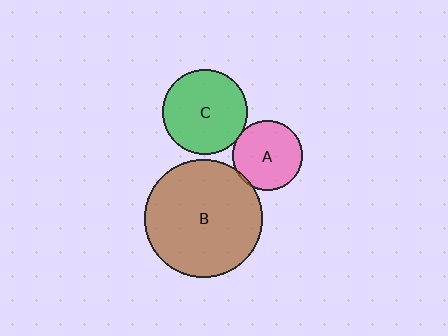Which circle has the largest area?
Circle B (brown).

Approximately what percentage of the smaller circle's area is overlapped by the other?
Approximately 5%.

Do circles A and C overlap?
Yes.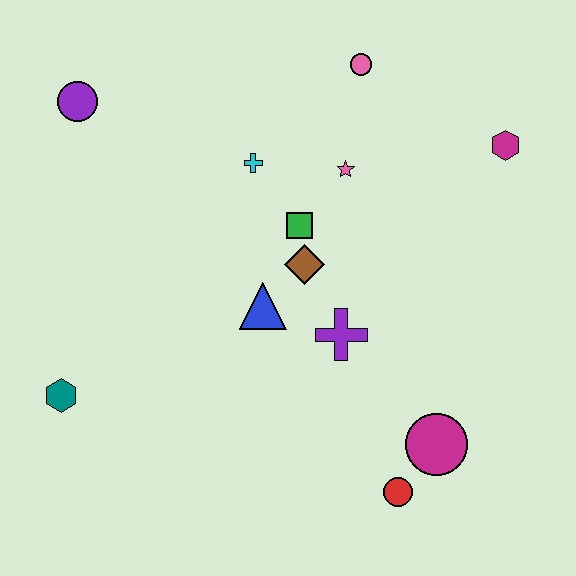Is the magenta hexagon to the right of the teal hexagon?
Yes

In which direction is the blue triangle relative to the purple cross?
The blue triangle is to the left of the purple cross.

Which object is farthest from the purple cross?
The purple circle is farthest from the purple cross.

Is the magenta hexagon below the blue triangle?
No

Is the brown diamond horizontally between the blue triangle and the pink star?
Yes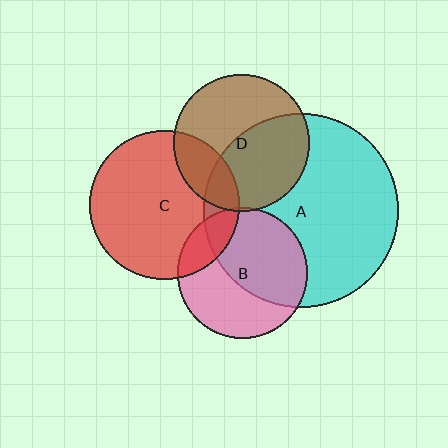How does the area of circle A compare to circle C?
Approximately 1.7 times.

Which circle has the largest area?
Circle A (cyan).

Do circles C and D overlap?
Yes.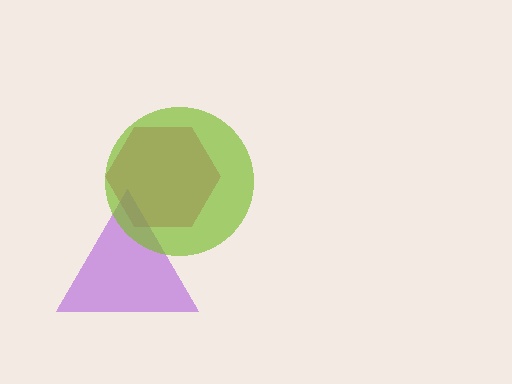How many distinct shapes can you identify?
There are 3 distinct shapes: a pink hexagon, a purple triangle, a lime circle.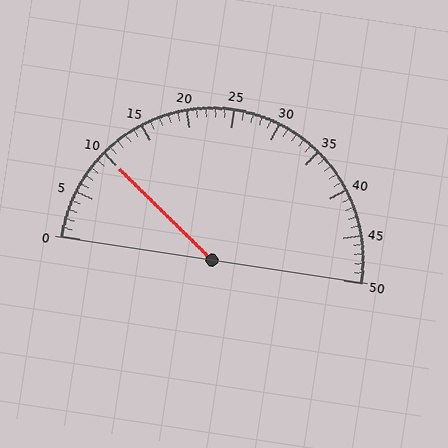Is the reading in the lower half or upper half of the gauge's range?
The reading is in the lower half of the range (0 to 50).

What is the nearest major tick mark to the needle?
The nearest major tick mark is 10.